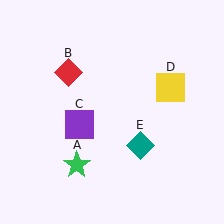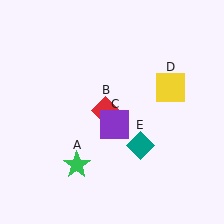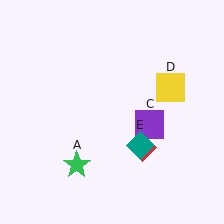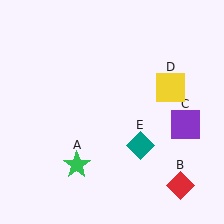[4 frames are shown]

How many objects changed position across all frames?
2 objects changed position: red diamond (object B), purple square (object C).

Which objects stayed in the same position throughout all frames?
Green star (object A) and yellow square (object D) and teal diamond (object E) remained stationary.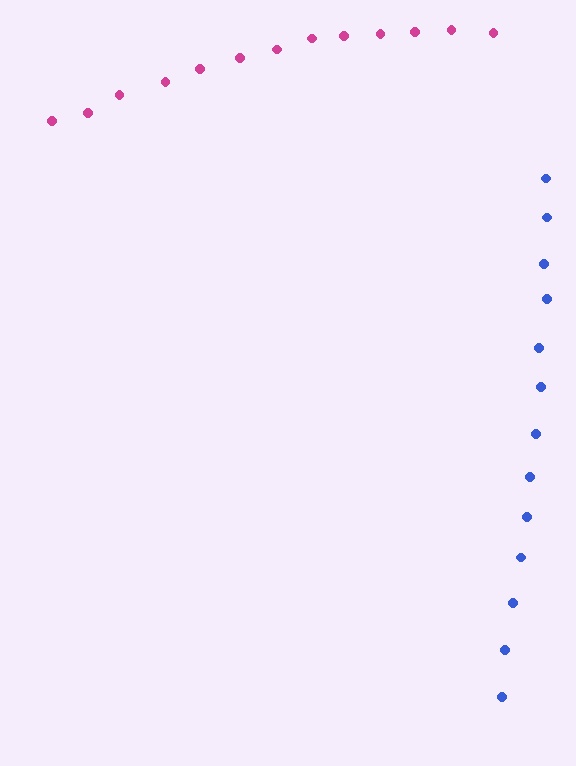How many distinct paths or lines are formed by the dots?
There are 2 distinct paths.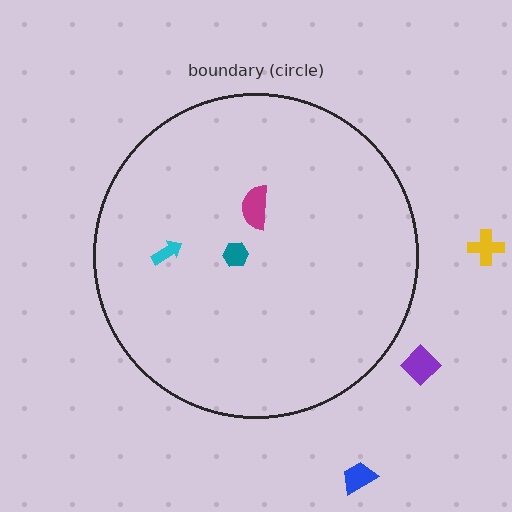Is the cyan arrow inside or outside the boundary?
Inside.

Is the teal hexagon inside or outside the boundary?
Inside.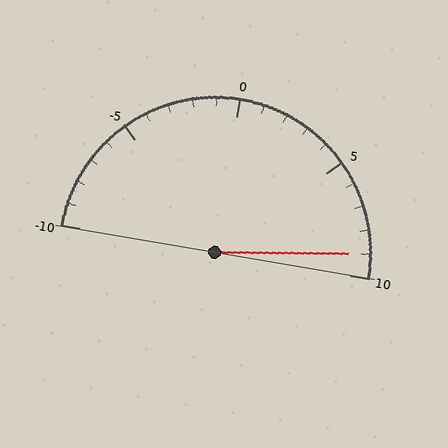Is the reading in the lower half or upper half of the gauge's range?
The reading is in the upper half of the range (-10 to 10).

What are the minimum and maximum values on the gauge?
The gauge ranges from -10 to 10.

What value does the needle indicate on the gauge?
The needle indicates approximately 9.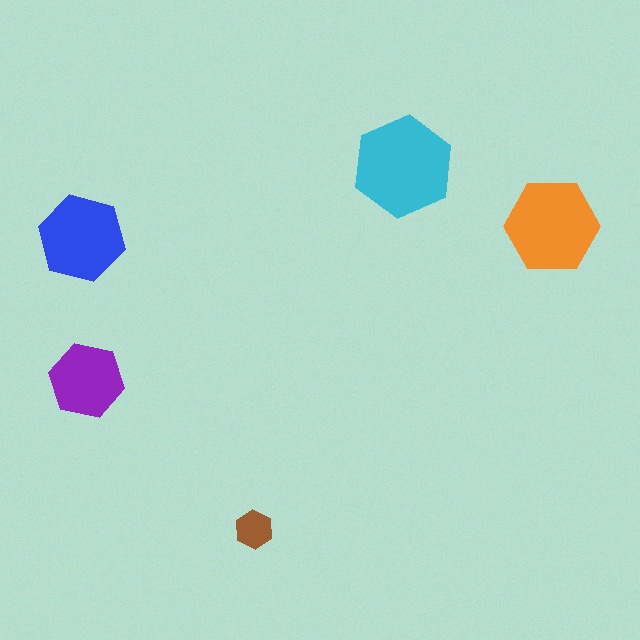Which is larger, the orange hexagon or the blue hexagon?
The orange one.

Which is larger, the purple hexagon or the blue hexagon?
The blue one.